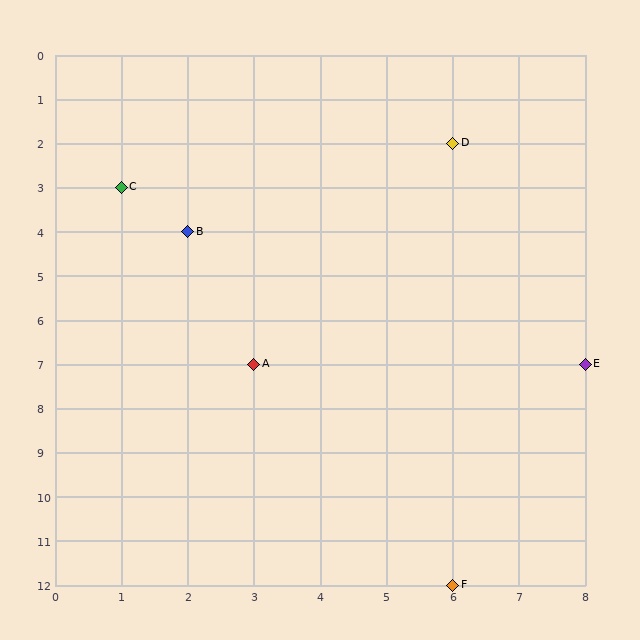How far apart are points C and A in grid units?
Points C and A are 2 columns and 4 rows apart (about 4.5 grid units diagonally).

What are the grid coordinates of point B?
Point B is at grid coordinates (2, 4).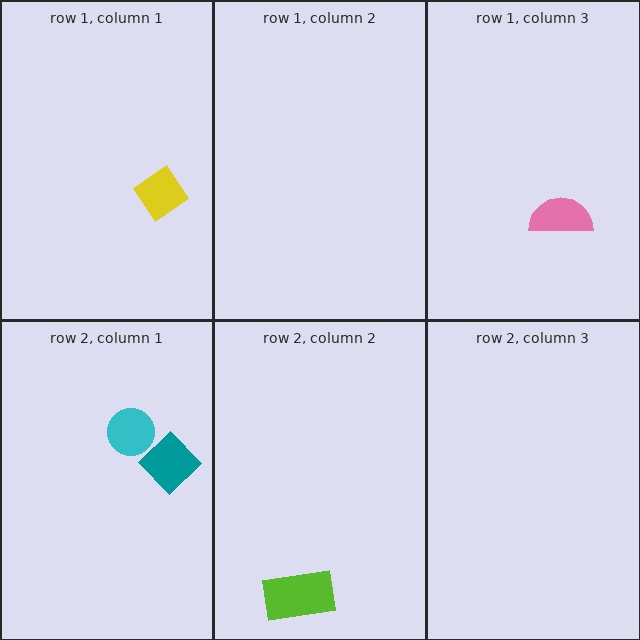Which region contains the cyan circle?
The row 2, column 1 region.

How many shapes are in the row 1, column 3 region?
1.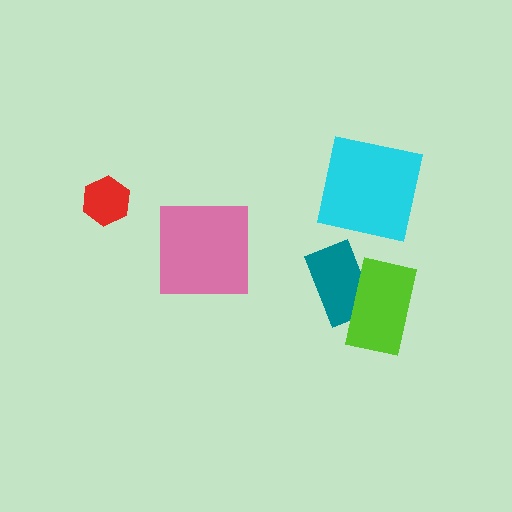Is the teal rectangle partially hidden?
Yes, it is partially covered by another shape.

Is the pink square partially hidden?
No, no other shape covers it.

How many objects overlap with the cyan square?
0 objects overlap with the cyan square.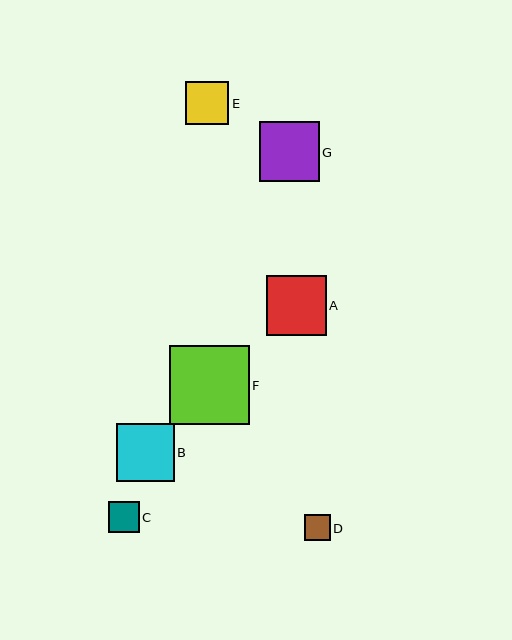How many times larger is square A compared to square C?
Square A is approximately 1.9 times the size of square C.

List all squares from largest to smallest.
From largest to smallest: F, A, G, B, E, C, D.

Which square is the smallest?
Square D is the smallest with a size of approximately 26 pixels.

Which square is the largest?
Square F is the largest with a size of approximately 79 pixels.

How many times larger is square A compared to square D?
Square A is approximately 2.3 times the size of square D.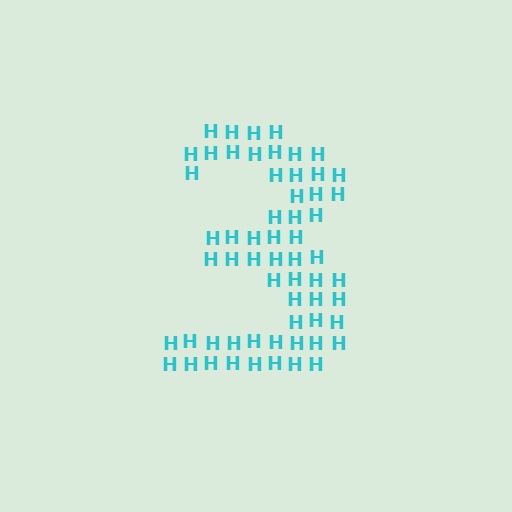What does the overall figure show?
The overall figure shows the digit 3.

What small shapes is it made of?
It is made of small letter H's.